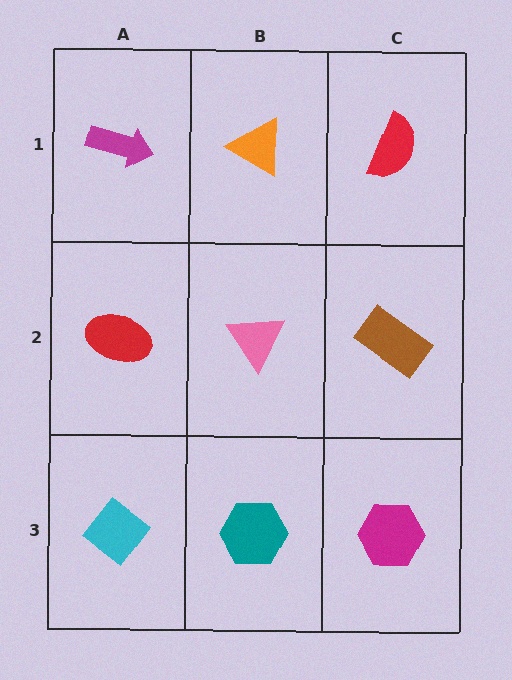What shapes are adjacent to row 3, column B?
A pink triangle (row 2, column B), a cyan diamond (row 3, column A), a magenta hexagon (row 3, column C).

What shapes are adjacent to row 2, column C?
A red semicircle (row 1, column C), a magenta hexagon (row 3, column C), a pink triangle (row 2, column B).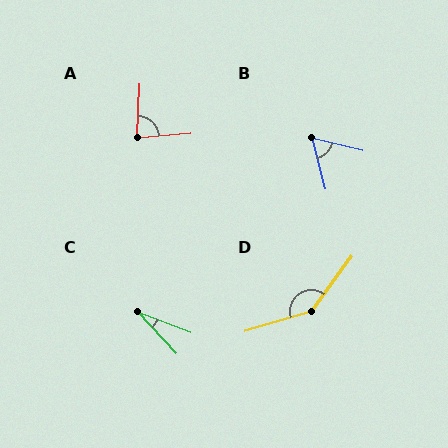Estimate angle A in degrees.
Approximately 82 degrees.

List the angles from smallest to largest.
C (26°), B (61°), A (82°), D (142°).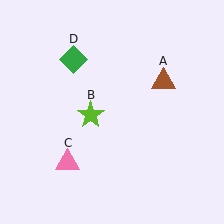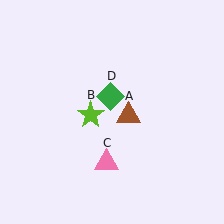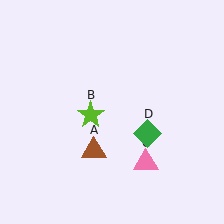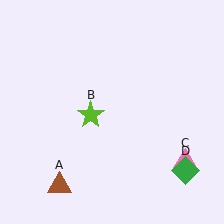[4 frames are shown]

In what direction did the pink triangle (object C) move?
The pink triangle (object C) moved right.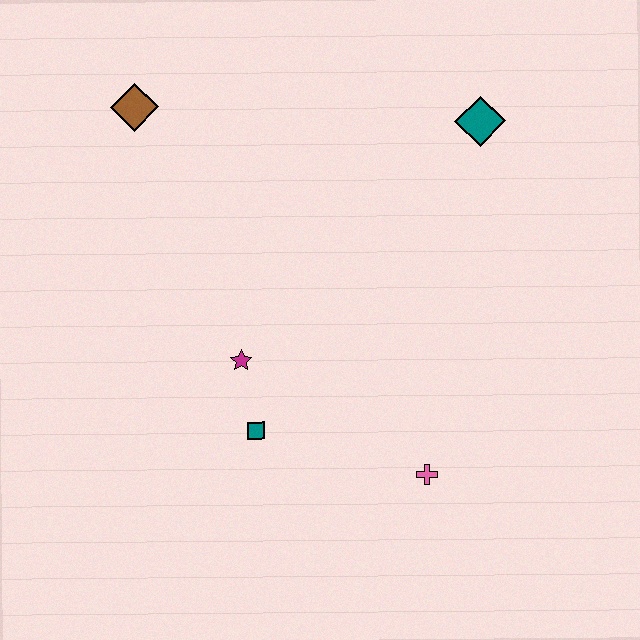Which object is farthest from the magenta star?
The teal diamond is farthest from the magenta star.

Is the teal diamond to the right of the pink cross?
Yes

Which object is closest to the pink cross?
The teal square is closest to the pink cross.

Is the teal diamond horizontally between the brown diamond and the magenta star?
No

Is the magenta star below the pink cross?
No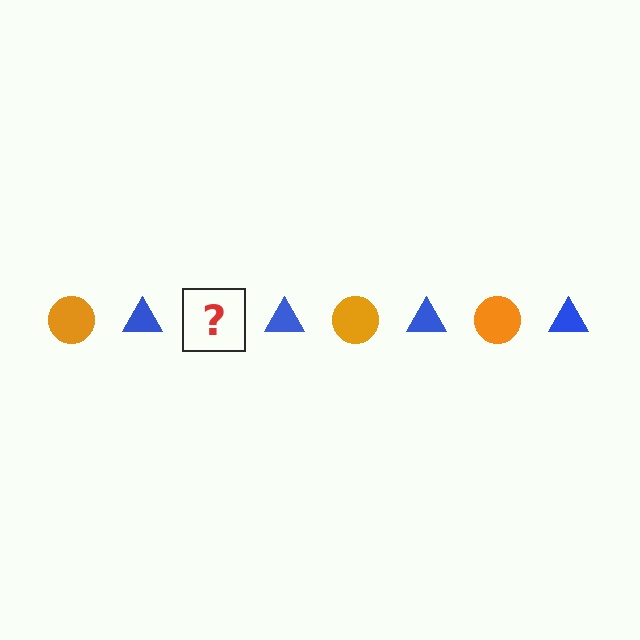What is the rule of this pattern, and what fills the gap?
The rule is that the pattern alternates between orange circle and blue triangle. The gap should be filled with an orange circle.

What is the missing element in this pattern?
The missing element is an orange circle.